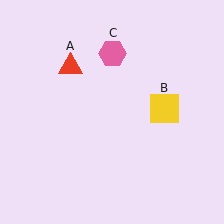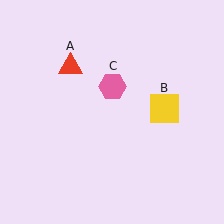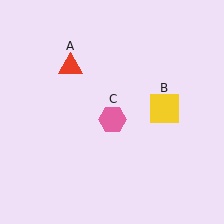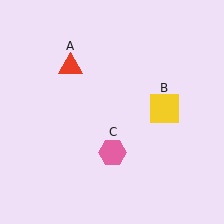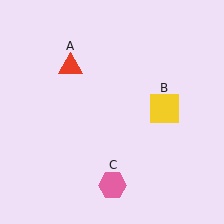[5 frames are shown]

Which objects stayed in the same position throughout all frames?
Red triangle (object A) and yellow square (object B) remained stationary.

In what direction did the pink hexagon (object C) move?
The pink hexagon (object C) moved down.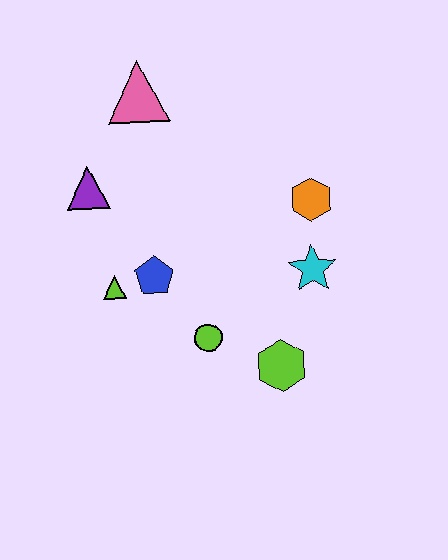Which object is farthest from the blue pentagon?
The pink triangle is farthest from the blue pentagon.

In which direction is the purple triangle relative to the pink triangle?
The purple triangle is below the pink triangle.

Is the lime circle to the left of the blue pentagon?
No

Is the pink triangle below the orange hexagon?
No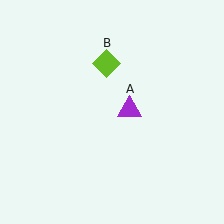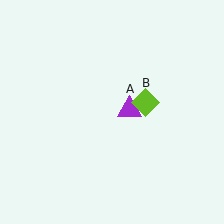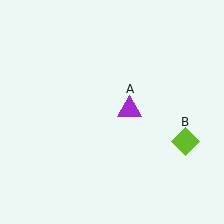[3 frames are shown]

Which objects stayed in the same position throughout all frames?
Purple triangle (object A) remained stationary.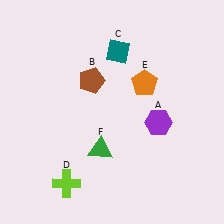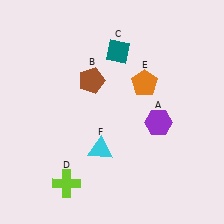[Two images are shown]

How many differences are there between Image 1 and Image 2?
There is 1 difference between the two images.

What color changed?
The triangle (F) changed from green in Image 1 to cyan in Image 2.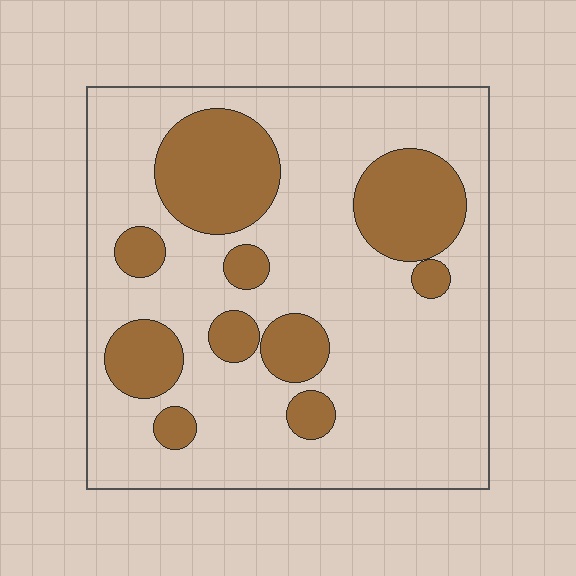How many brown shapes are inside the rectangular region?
10.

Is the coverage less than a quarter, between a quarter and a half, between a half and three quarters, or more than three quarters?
Between a quarter and a half.